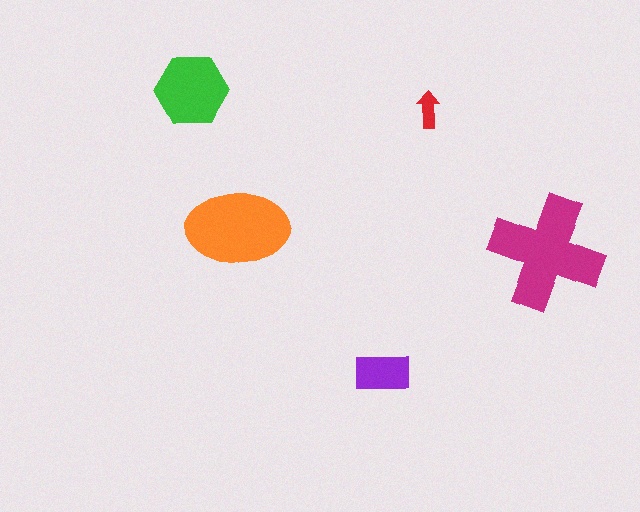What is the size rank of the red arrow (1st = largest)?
5th.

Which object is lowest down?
The purple rectangle is bottommost.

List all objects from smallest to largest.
The red arrow, the purple rectangle, the green hexagon, the orange ellipse, the magenta cross.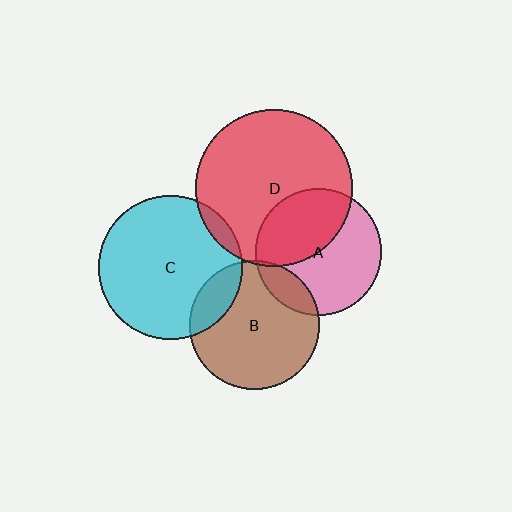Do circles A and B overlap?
Yes.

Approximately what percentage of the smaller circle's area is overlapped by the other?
Approximately 15%.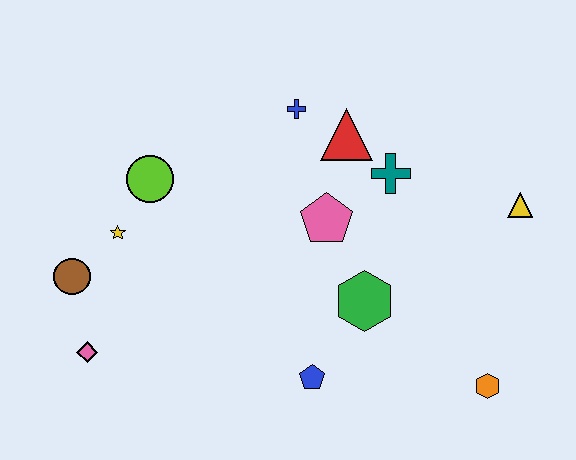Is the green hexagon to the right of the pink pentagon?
Yes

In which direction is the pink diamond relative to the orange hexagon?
The pink diamond is to the left of the orange hexagon.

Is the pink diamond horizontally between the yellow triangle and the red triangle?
No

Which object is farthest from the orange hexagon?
The brown circle is farthest from the orange hexagon.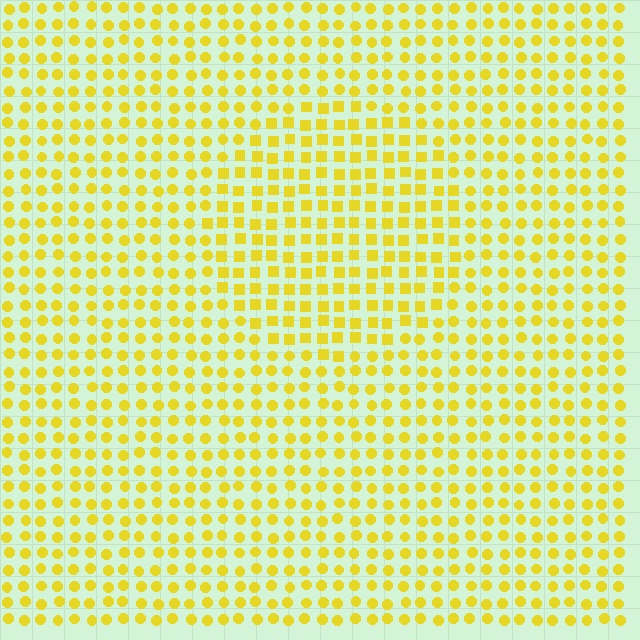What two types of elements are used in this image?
The image uses squares inside the circle region and circles outside it.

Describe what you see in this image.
The image is filled with small yellow elements arranged in a uniform grid. A circle-shaped region contains squares, while the surrounding area contains circles. The boundary is defined purely by the change in element shape.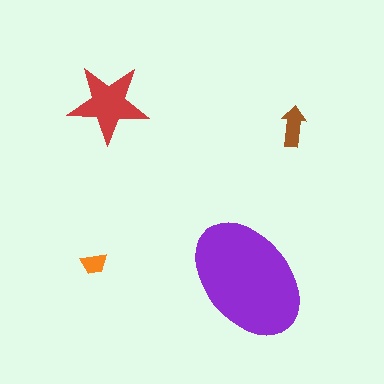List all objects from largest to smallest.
The purple ellipse, the red star, the brown arrow, the orange trapezoid.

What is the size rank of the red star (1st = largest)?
2nd.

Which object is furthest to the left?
The orange trapezoid is leftmost.